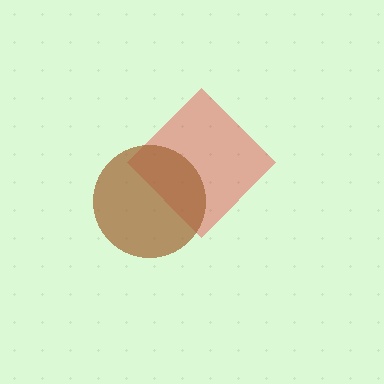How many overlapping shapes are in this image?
There are 2 overlapping shapes in the image.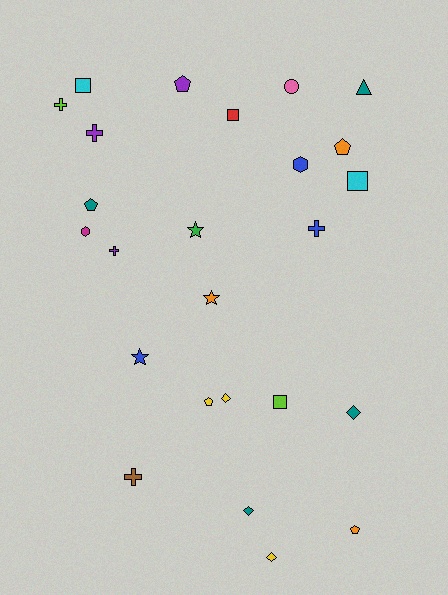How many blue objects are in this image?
There are 3 blue objects.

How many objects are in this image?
There are 25 objects.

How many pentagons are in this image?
There are 5 pentagons.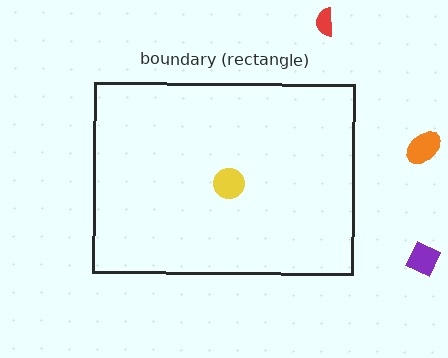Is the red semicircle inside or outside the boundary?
Outside.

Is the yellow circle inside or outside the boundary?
Inside.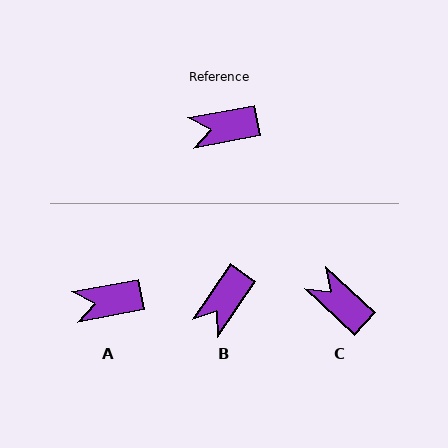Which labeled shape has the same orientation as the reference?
A.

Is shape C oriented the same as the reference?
No, it is off by about 54 degrees.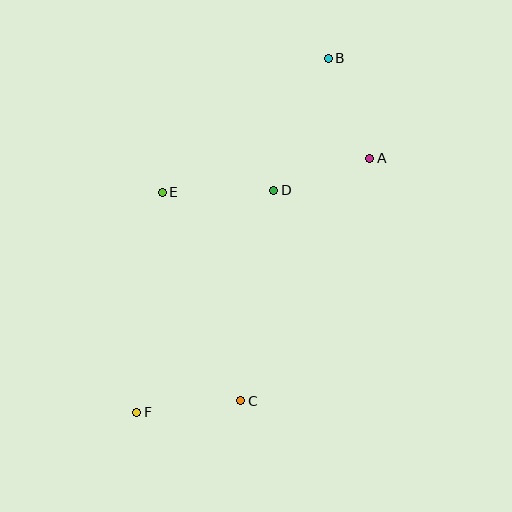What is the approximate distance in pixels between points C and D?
The distance between C and D is approximately 213 pixels.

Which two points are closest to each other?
Points A and D are closest to each other.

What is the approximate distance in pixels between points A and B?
The distance between A and B is approximately 108 pixels.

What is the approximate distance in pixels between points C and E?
The distance between C and E is approximately 223 pixels.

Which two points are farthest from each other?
Points B and F are farthest from each other.